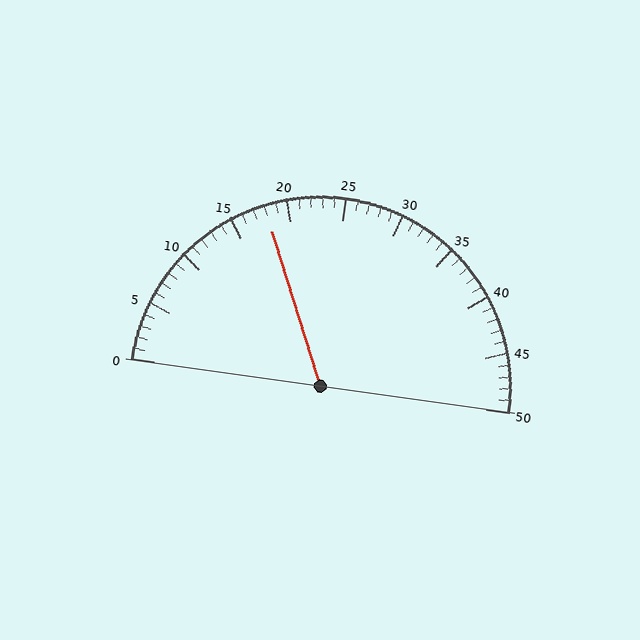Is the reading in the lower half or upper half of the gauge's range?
The reading is in the lower half of the range (0 to 50).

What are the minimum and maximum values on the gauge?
The gauge ranges from 0 to 50.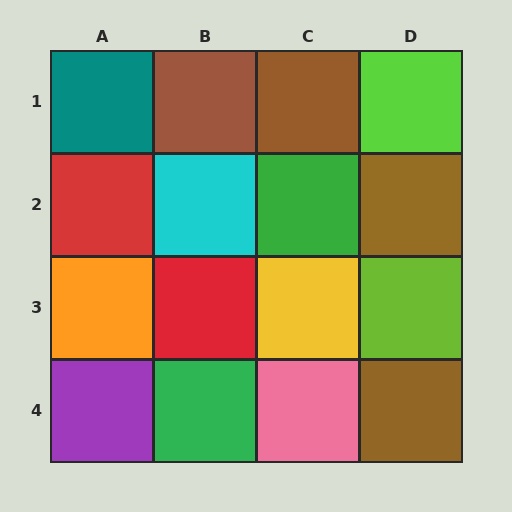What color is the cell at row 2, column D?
Brown.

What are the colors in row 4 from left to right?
Purple, green, pink, brown.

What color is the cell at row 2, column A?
Red.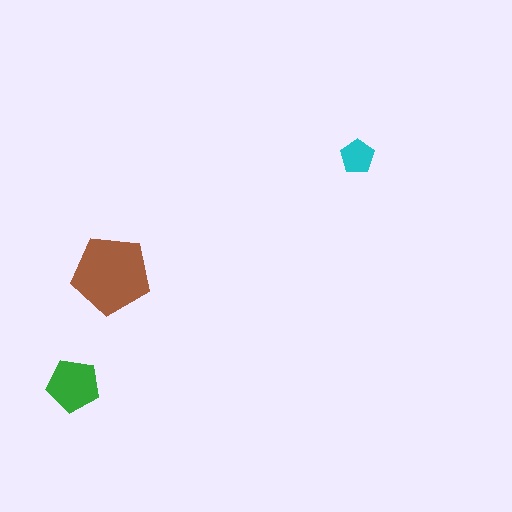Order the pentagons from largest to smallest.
the brown one, the green one, the cyan one.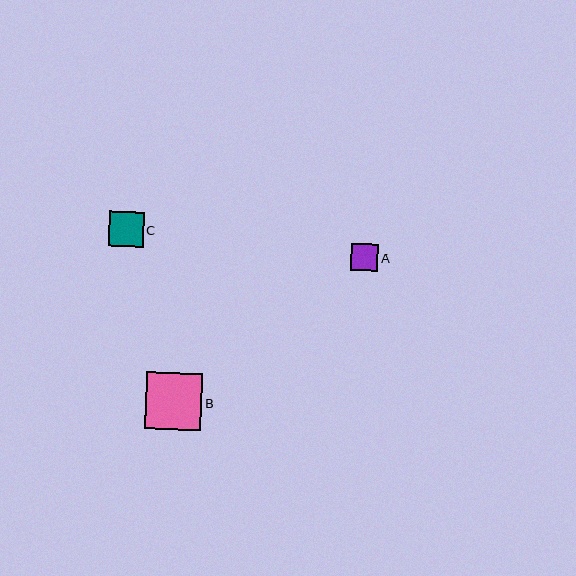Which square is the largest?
Square B is the largest with a size of approximately 57 pixels.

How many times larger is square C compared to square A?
Square C is approximately 1.3 times the size of square A.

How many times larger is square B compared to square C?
Square B is approximately 1.6 times the size of square C.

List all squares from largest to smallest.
From largest to smallest: B, C, A.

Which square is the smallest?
Square A is the smallest with a size of approximately 27 pixels.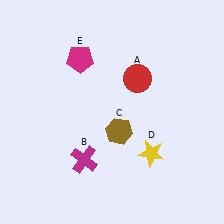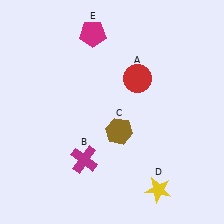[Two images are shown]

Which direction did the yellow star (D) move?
The yellow star (D) moved down.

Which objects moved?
The objects that moved are: the yellow star (D), the magenta pentagon (E).